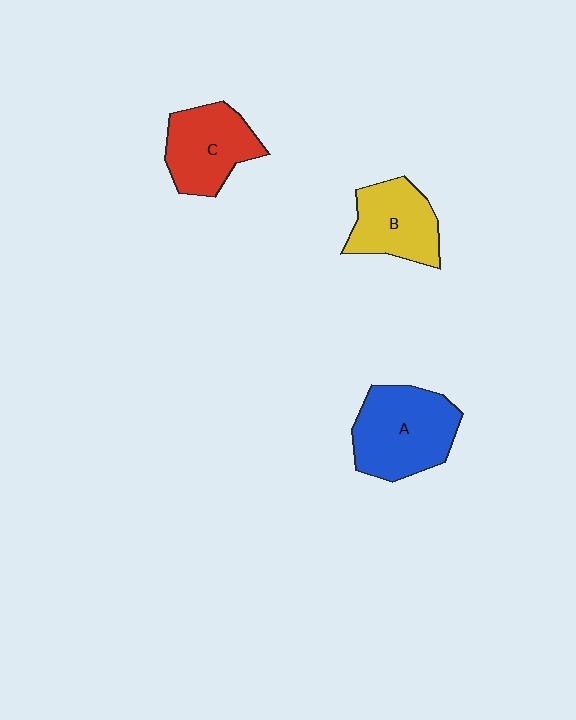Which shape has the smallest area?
Shape B (yellow).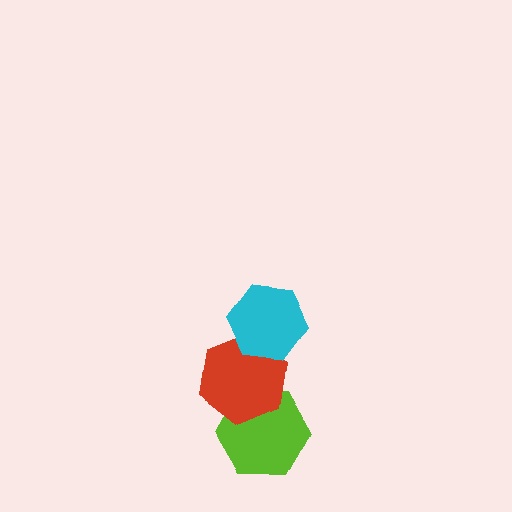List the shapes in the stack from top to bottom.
From top to bottom: the cyan hexagon, the red hexagon, the lime hexagon.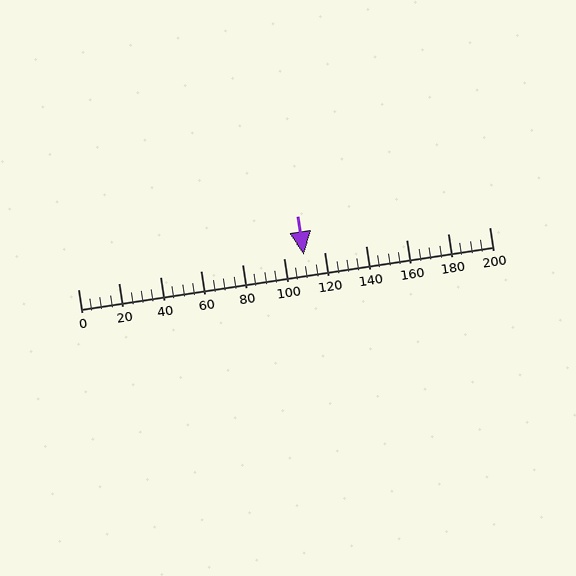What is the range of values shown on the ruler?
The ruler shows values from 0 to 200.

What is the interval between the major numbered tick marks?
The major tick marks are spaced 20 units apart.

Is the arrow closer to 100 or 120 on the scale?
The arrow is closer to 120.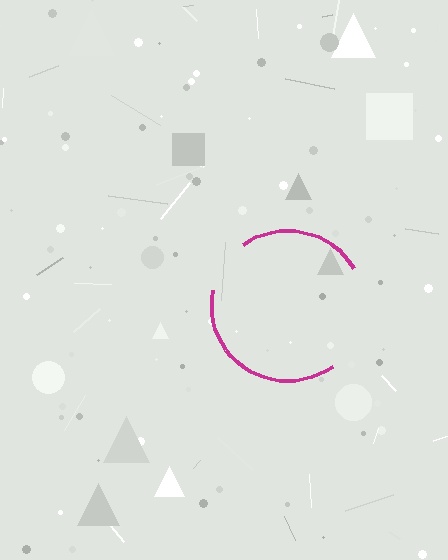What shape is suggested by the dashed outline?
The dashed outline suggests a circle.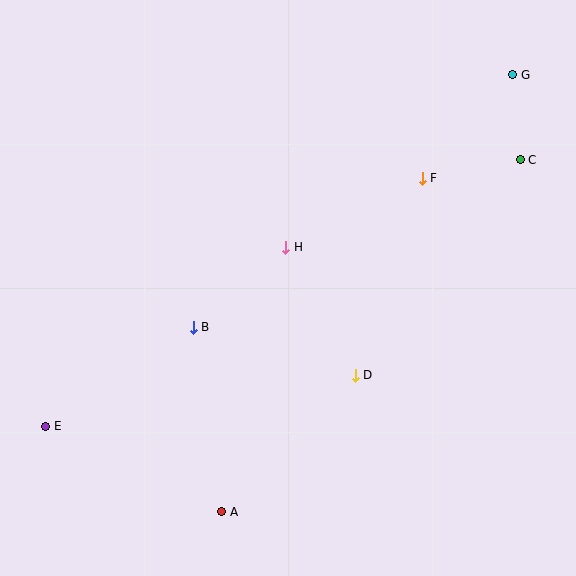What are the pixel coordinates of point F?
Point F is at (422, 178).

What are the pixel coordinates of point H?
Point H is at (286, 247).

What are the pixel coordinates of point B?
Point B is at (193, 327).